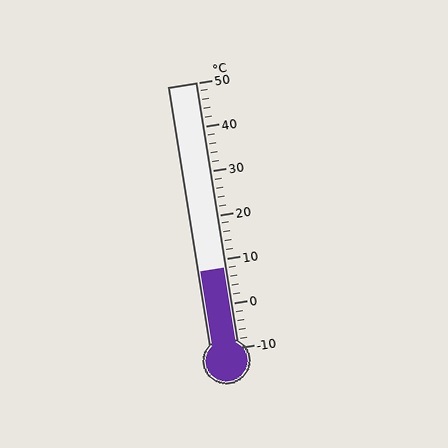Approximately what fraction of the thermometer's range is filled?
The thermometer is filled to approximately 30% of its range.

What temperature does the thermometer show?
The thermometer shows approximately 8°C.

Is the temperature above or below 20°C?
The temperature is below 20°C.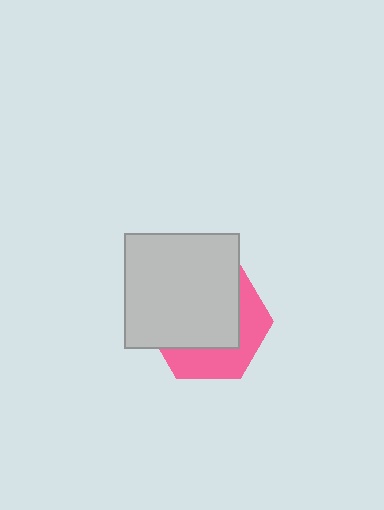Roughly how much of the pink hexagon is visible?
A small part of it is visible (roughly 38%).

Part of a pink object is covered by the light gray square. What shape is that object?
It is a hexagon.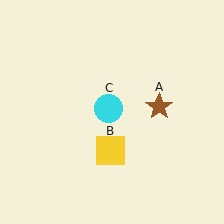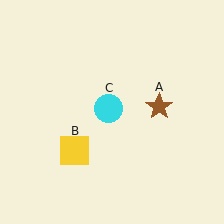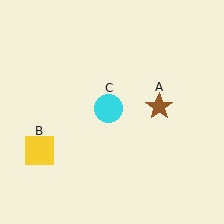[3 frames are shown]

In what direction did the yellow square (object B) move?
The yellow square (object B) moved left.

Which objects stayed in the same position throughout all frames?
Brown star (object A) and cyan circle (object C) remained stationary.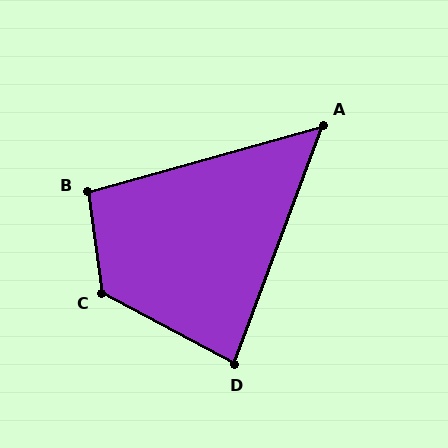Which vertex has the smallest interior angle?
A, at approximately 54 degrees.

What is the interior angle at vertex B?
Approximately 98 degrees (obtuse).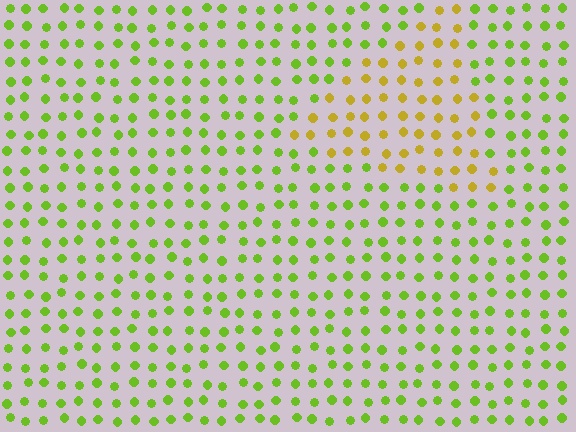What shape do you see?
I see a triangle.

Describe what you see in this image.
The image is filled with small lime elements in a uniform arrangement. A triangle-shaped region is visible where the elements are tinted to a slightly different hue, forming a subtle color boundary.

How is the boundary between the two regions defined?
The boundary is defined purely by a slight shift in hue (about 42 degrees). Spacing, size, and orientation are identical on both sides.